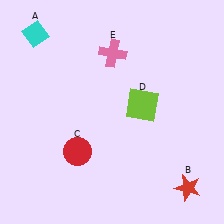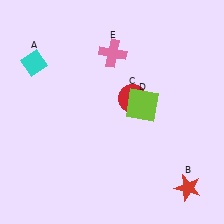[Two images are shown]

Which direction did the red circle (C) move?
The red circle (C) moved right.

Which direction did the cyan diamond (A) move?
The cyan diamond (A) moved down.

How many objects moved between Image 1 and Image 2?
2 objects moved between the two images.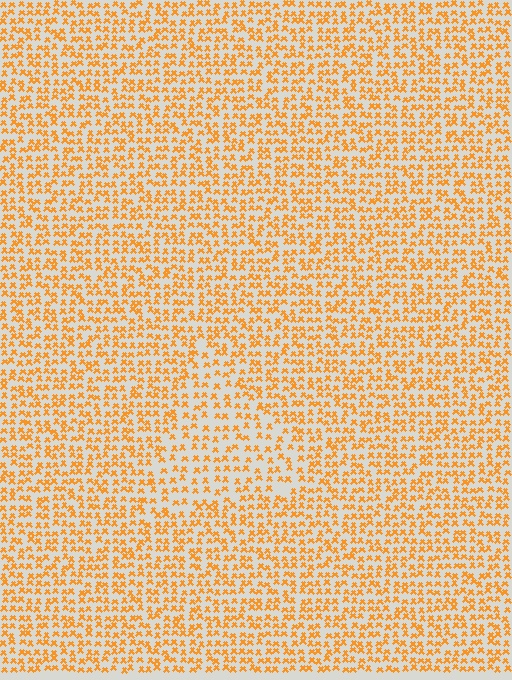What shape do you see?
I see a triangle.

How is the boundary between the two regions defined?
The boundary is defined by a change in element density (approximately 1.5x ratio). All elements are the same color, size, and shape.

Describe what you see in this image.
The image contains small orange elements arranged at two different densities. A triangle-shaped region is visible where the elements are less densely packed than the surrounding area.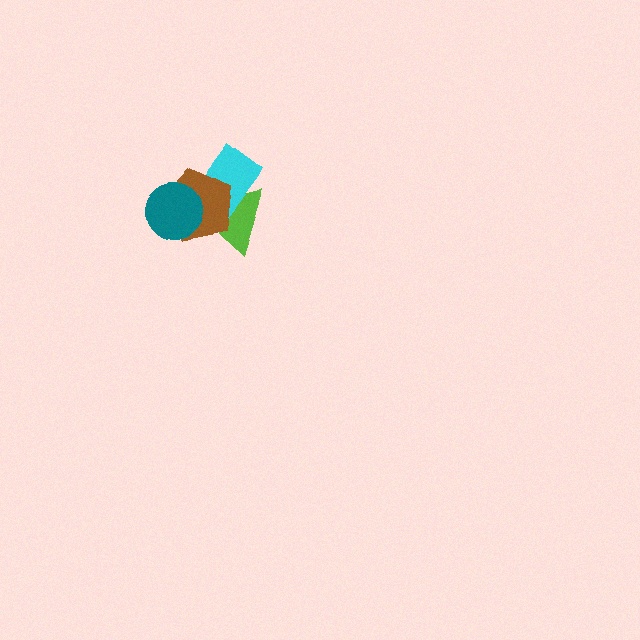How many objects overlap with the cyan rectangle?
3 objects overlap with the cyan rectangle.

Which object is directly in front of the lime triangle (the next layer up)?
The cyan rectangle is directly in front of the lime triangle.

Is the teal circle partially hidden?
No, no other shape covers it.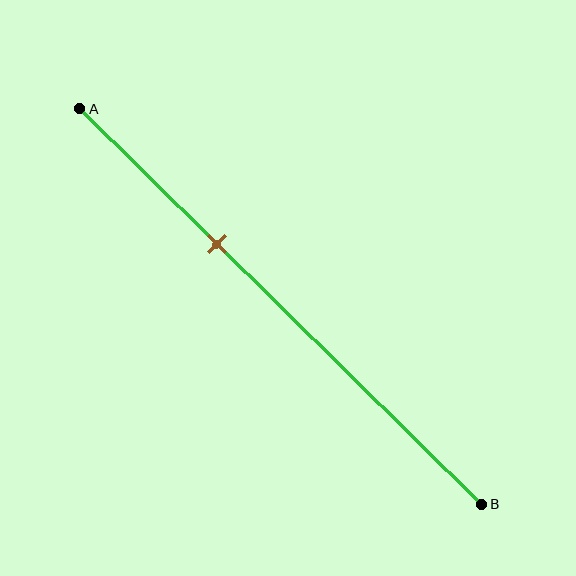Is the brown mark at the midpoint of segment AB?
No, the mark is at about 35% from A, not at the 50% midpoint.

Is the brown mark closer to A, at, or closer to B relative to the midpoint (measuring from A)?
The brown mark is closer to point A than the midpoint of segment AB.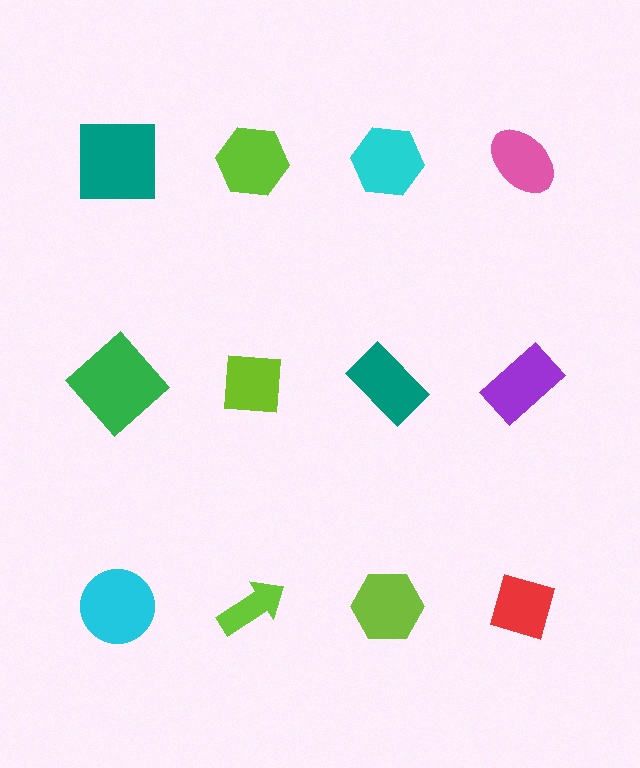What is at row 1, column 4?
A pink ellipse.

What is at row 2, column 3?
A teal rectangle.